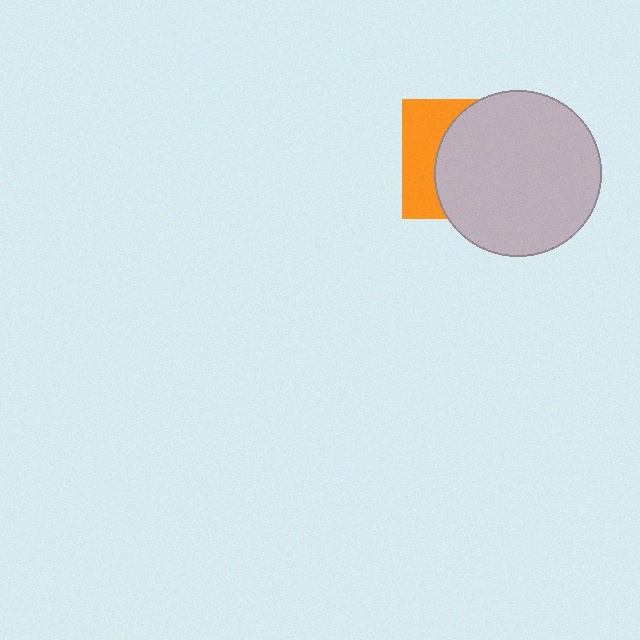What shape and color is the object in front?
The object in front is a light gray circle.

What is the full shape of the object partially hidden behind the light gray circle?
The partially hidden object is an orange square.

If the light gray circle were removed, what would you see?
You would see the complete orange square.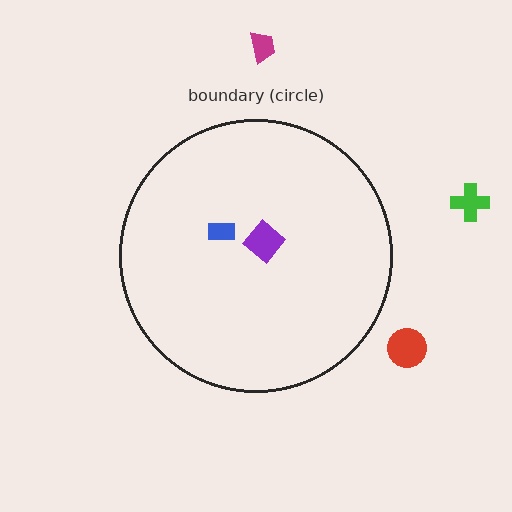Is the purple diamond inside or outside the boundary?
Inside.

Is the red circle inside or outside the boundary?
Outside.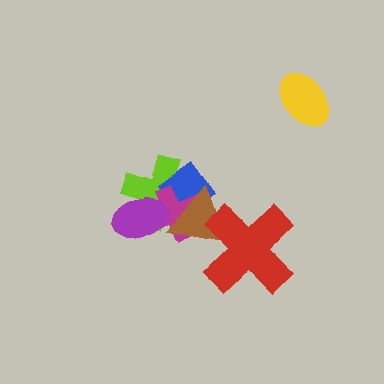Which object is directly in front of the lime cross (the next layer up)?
The blue diamond is directly in front of the lime cross.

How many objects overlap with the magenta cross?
4 objects overlap with the magenta cross.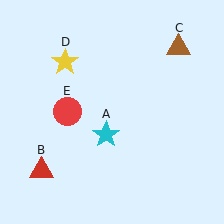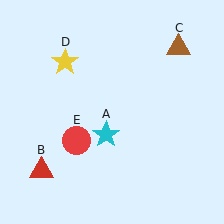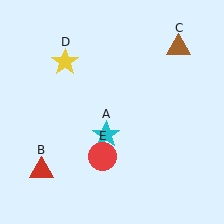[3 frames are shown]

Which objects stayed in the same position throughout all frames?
Cyan star (object A) and red triangle (object B) and brown triangle (object C) and yellow star (object D) remained stationary.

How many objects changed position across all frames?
1 object changed position: red circle (object E).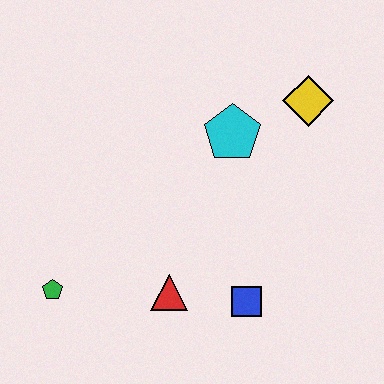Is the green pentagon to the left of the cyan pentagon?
Yes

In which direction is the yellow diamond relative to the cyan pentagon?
The yellow diamond is to the right of the cyan pentagon.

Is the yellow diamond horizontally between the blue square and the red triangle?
No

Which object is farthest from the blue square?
The yellow diamond is farthest from the blue square.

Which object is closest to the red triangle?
The blue square is closest to the red triangle.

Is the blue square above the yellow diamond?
No